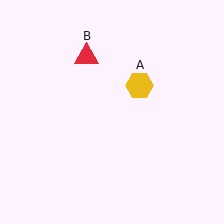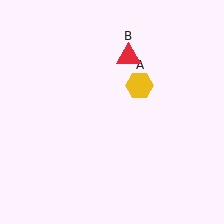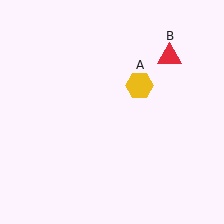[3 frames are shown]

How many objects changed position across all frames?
1 object changed position: red triangle (object B).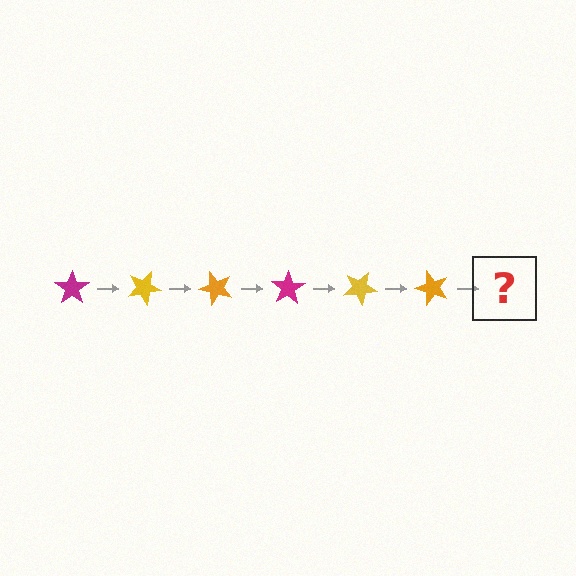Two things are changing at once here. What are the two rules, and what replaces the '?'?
The two rules are that it rotates 25 degrees each step and the color cycles through magenta, yellow, and orange. The '?' should be a magenta star, rotated 150 degrees from the start.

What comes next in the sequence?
The next element should be a magenta star, rotated 150 degrees from the start.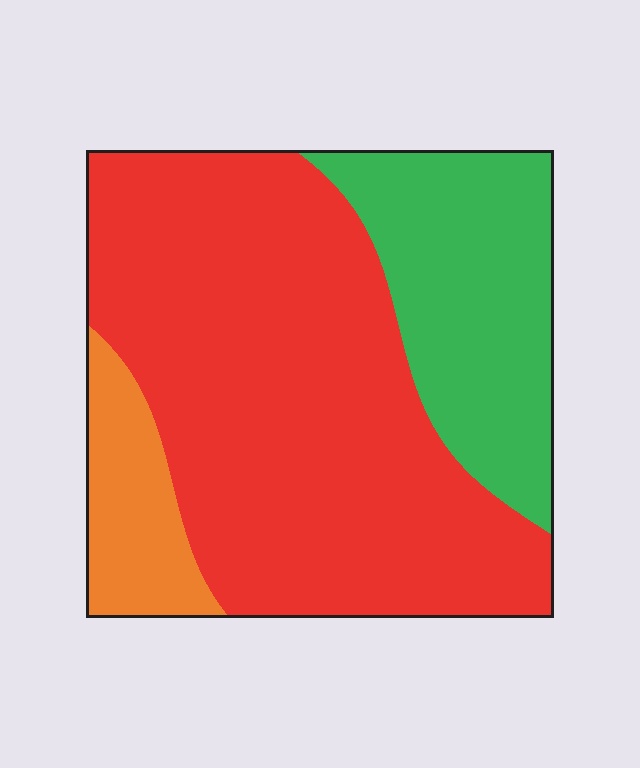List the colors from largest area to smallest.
From largest to smallest: red, green, orange.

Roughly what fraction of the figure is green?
Green takes up between a quarter and a half of the figure.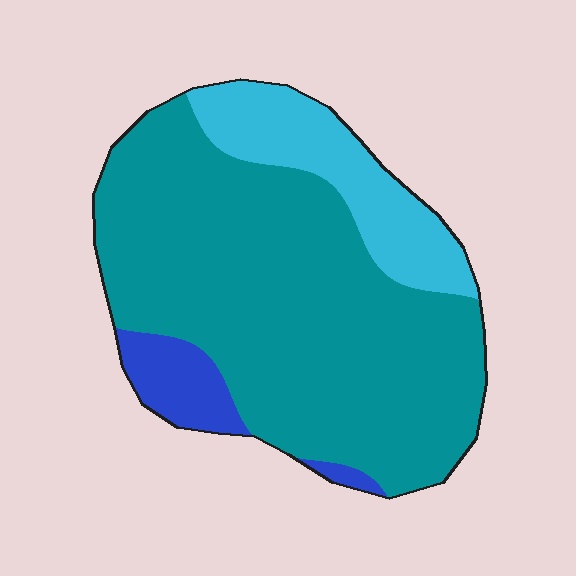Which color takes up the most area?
Teal, at roughly 75%.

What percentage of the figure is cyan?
Cyan takes up between a sixth and a third of the figure.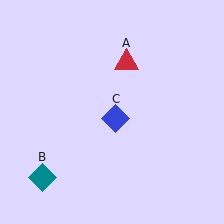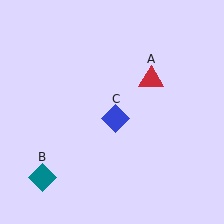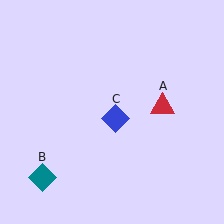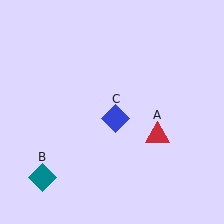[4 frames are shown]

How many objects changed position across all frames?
1 object changed position: red triangle (object A).